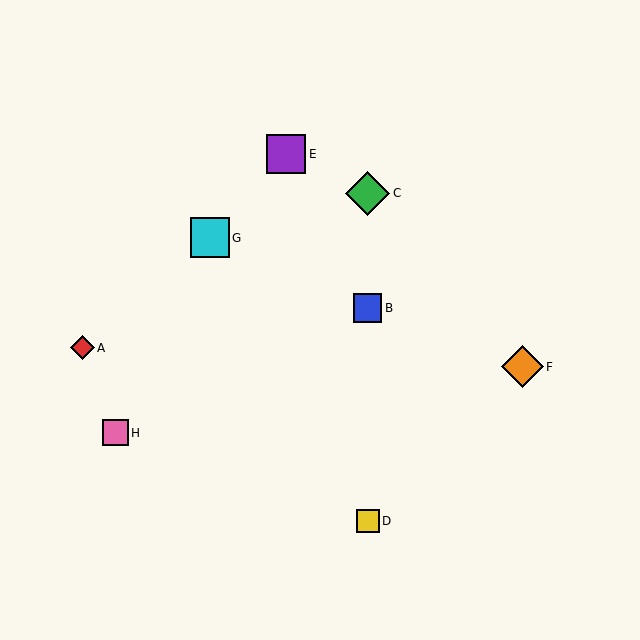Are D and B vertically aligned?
Yes, both are at x≈368.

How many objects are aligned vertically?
3 objects (B, C, D) are aligned vertically.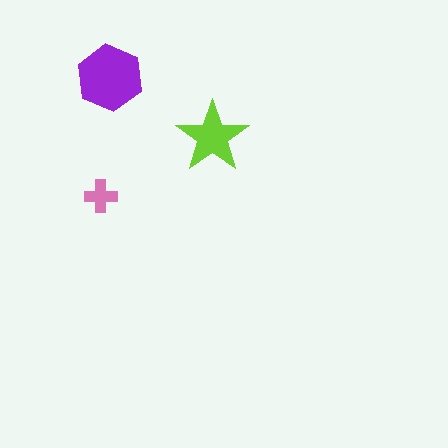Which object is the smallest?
The pink cross.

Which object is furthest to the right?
The lime star is rightmost.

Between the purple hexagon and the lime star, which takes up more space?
The purple hexagon.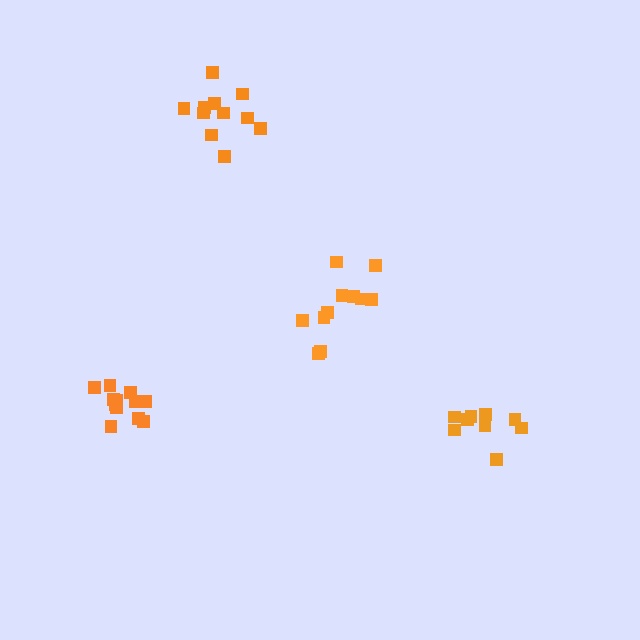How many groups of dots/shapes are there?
There are 4 groups.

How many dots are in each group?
Group 1: 11 dots, Group 2: 11 dots, Group 3: 9 dots, Group 4: 12 dots (43 total).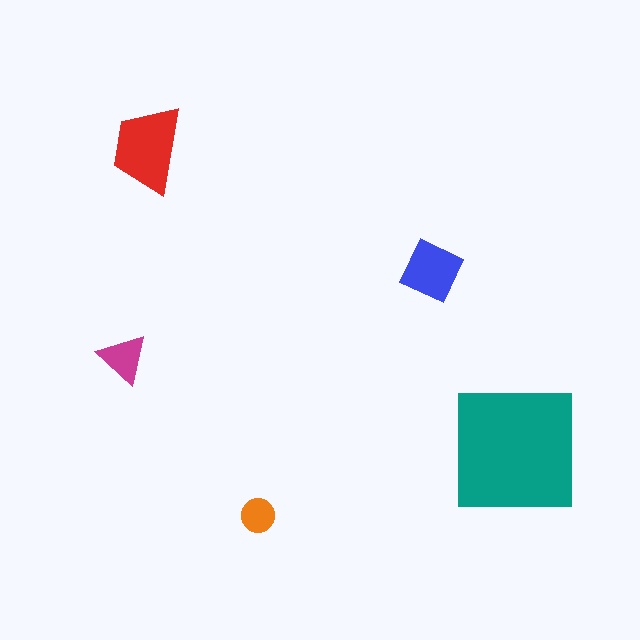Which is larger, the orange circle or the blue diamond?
The blue diamond.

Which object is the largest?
The teal square.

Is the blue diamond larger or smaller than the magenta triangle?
Larger.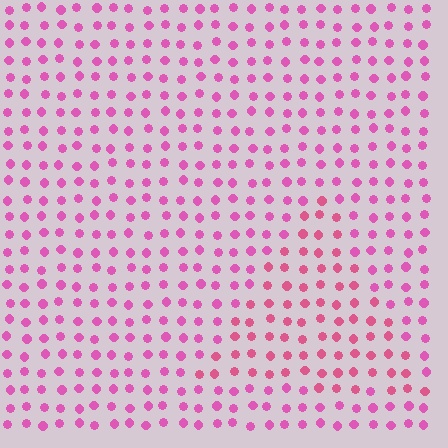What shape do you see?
I see a triangle.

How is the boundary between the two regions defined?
The boundary is defined purely by a slight shift in hue (about 19 degrees). Spacing, size, and orientation are identical on both sides.